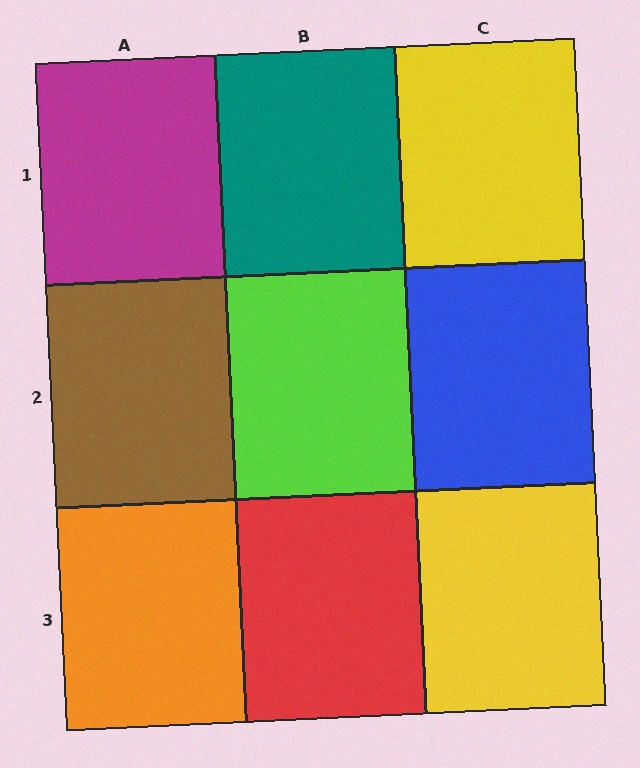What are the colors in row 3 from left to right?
Orange, red, yellow.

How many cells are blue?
1 cell is blue.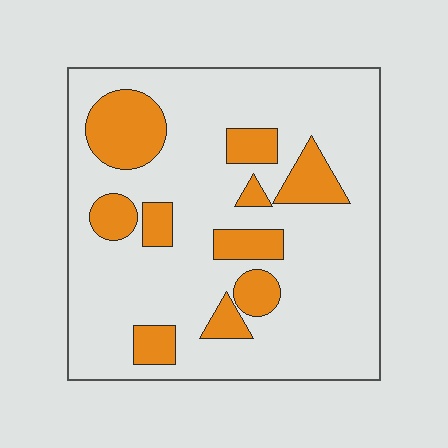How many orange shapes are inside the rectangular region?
10.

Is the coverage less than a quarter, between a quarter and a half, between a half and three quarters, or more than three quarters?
Less than a quarter.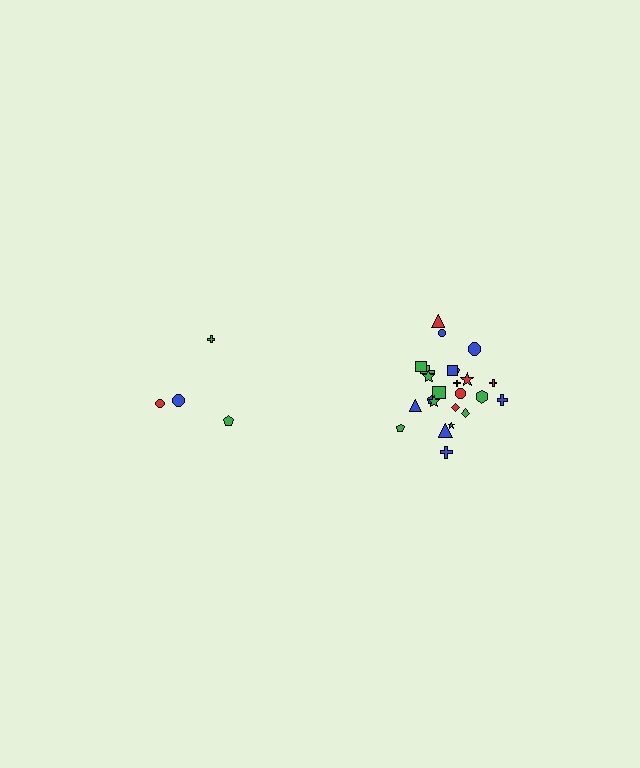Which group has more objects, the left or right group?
The right group.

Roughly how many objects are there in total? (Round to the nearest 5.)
Roughly 30 objects in total.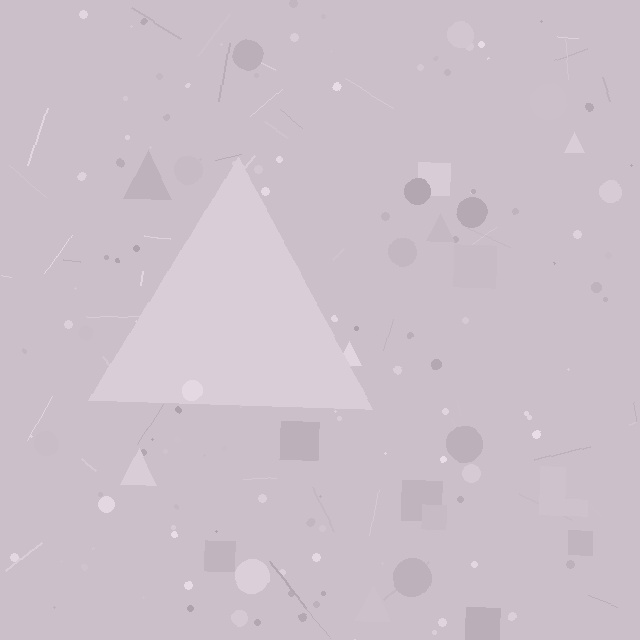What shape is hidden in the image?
A triangle is hidden in the image.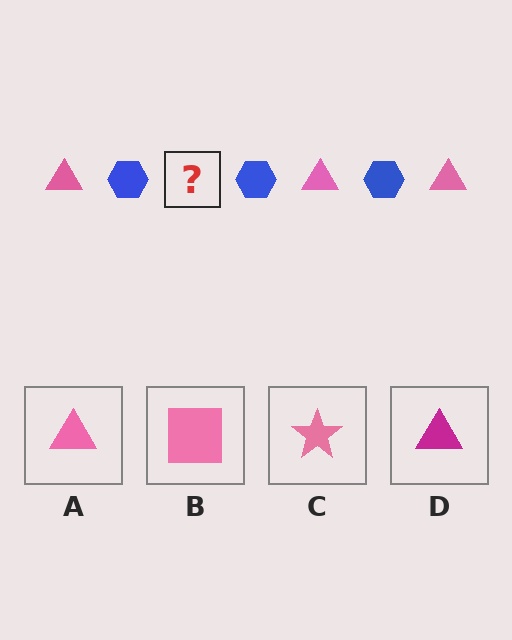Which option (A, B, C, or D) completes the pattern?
A.